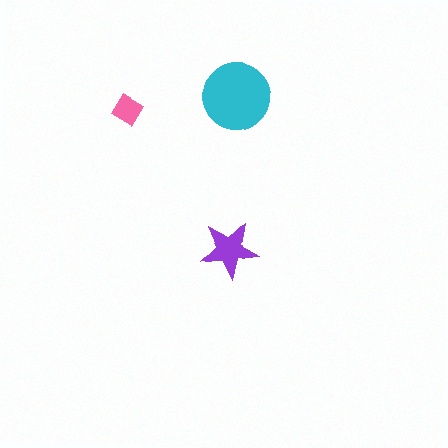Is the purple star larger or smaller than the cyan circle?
Smaller.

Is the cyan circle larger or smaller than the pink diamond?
Larger.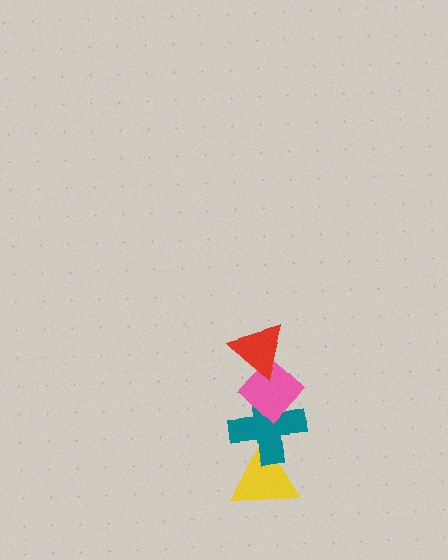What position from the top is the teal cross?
The teal cross is 3rd from the top.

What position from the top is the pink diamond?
The pink diamond is 2nd from the top.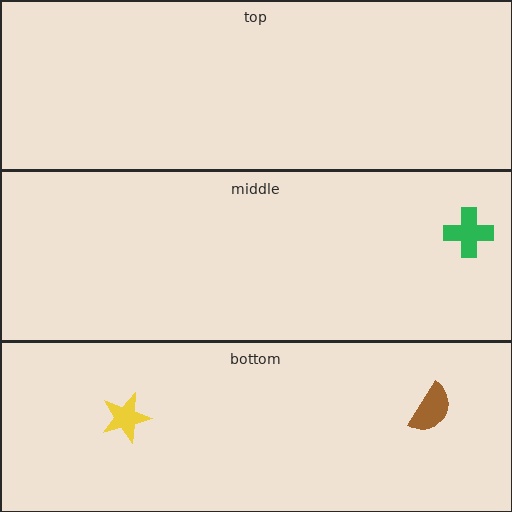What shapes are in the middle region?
The green cross.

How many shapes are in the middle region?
1.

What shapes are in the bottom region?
The yellow star, the brown semicircle.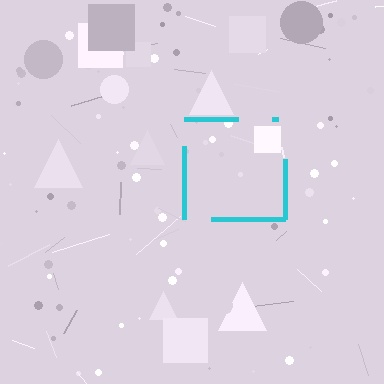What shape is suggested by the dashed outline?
The dashed outline suggests a square.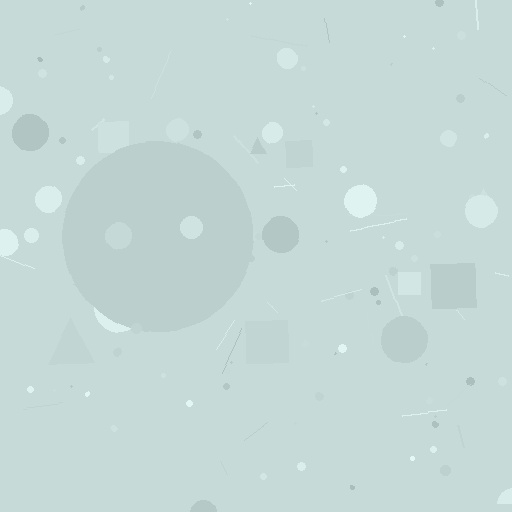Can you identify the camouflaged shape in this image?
The camouflaged shape is a circle.